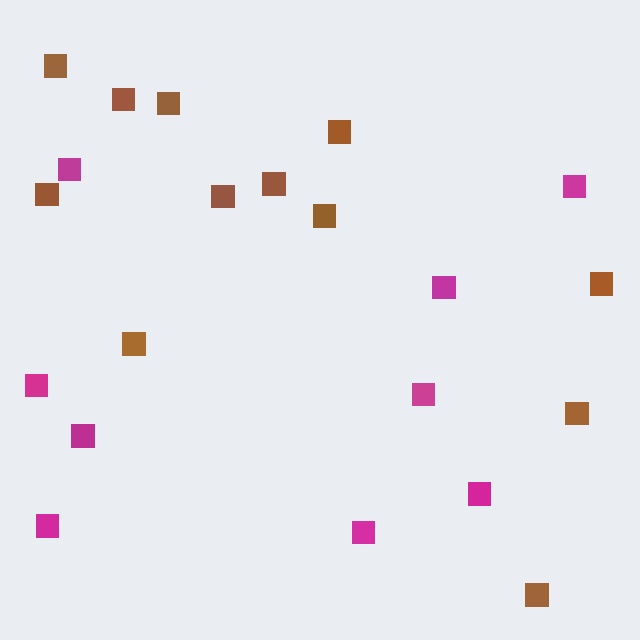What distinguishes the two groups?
There are 2 groups: one group of brown squares (12) and one group of magenta squares (9).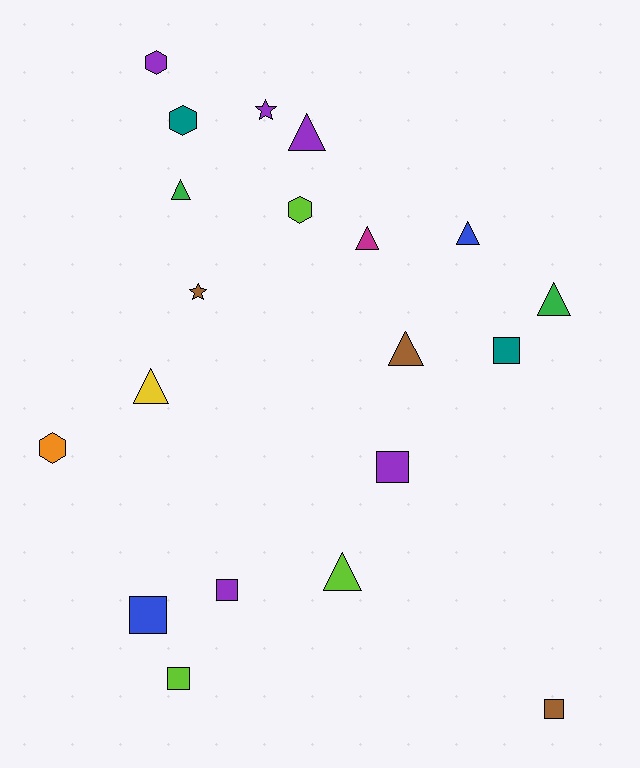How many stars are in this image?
There are 2 stars.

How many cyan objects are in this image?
There are no cyan objects.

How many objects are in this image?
There are 20 objects.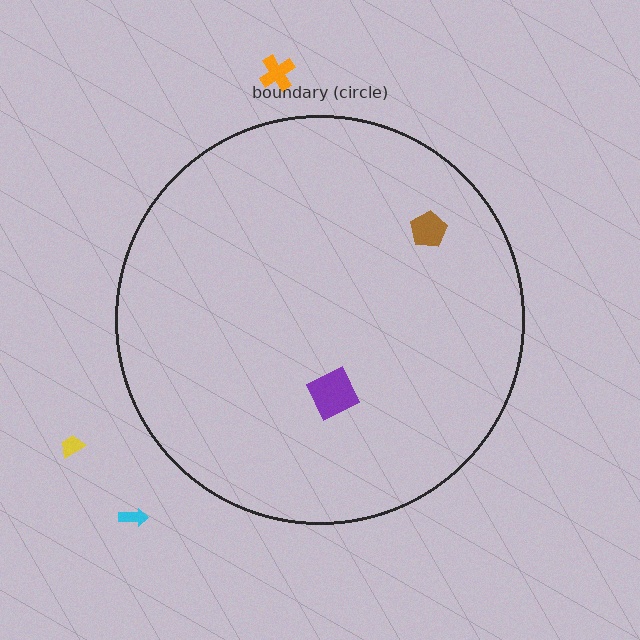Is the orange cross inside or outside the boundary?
Outside.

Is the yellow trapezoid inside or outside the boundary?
Outside.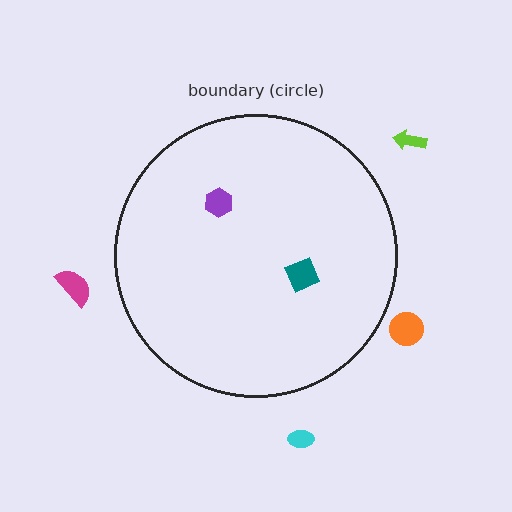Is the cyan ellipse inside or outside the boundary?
Outside.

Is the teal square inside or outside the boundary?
Inside.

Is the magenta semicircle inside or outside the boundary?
Outside.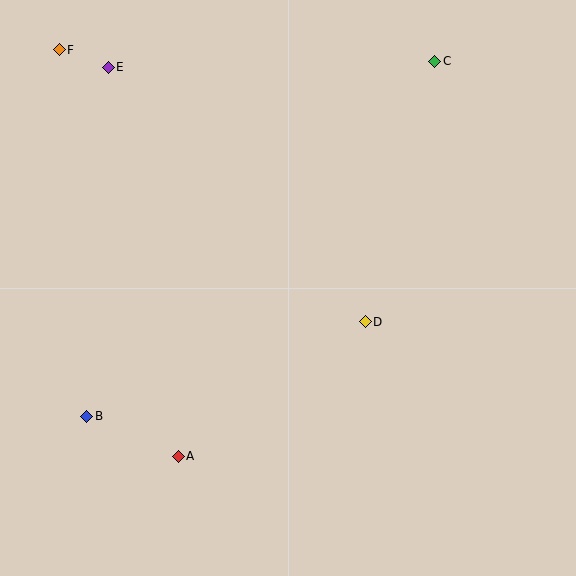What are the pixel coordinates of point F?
Point F is at (59, 50).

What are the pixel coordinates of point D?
Point D is at (365, 322).